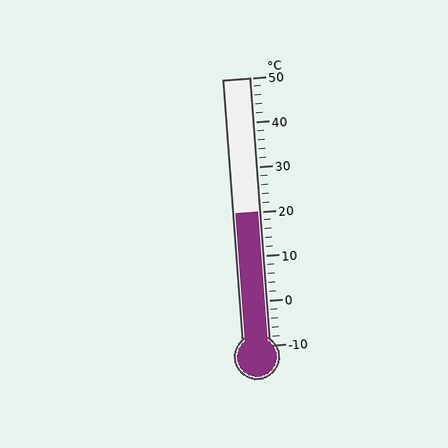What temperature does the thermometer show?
The thermometer shows approximately 20°C.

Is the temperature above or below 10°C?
The temperature is above 10°C.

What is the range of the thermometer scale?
The thermometer scale ranges from -10°C to 50°C.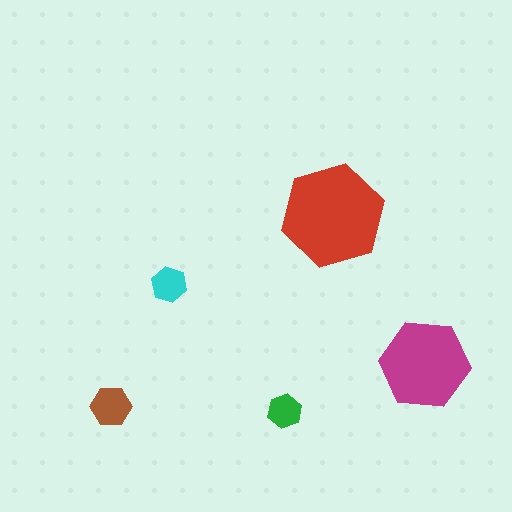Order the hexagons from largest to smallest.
the red one, the magenta one, the brown one, the cyan one, the green one.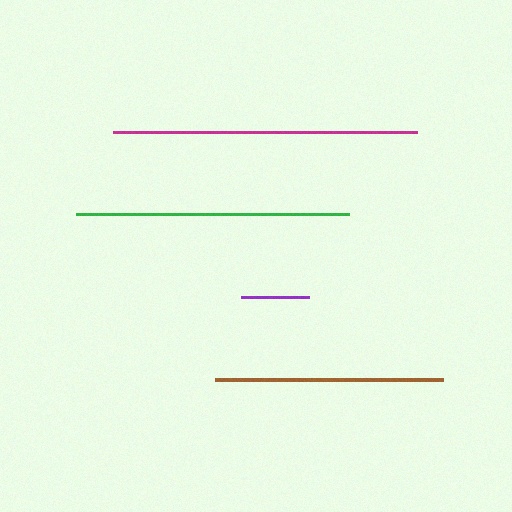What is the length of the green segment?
The green segment is approximately 273 pixels long.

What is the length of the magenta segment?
The magenta segment is approximately 305 pixels long.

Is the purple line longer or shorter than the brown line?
The brown line is longer than the purple line.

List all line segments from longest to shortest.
From longest to shortest: magenta, green, brown, purple.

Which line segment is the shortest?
The purple line is the shortest at approximately 68 pixels.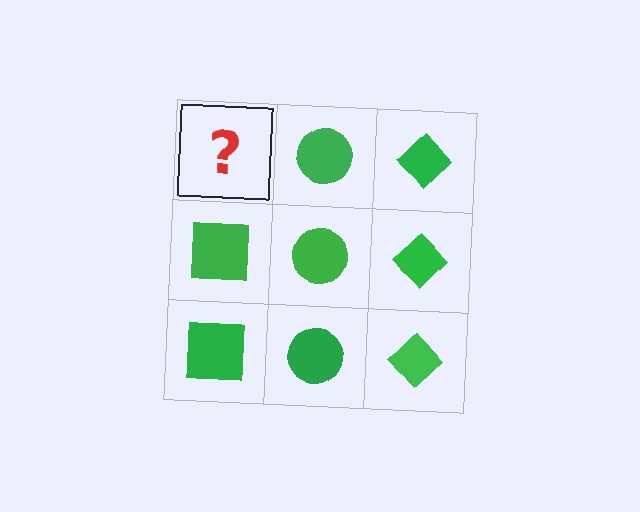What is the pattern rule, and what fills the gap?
The rule is that each column has a consistent shape. The gap should be filled with a green square.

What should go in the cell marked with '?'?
The missing cell should contain a green square.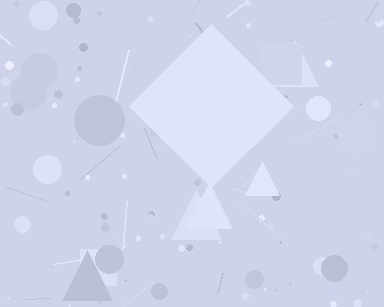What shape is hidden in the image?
A diamond is hidden in the image.